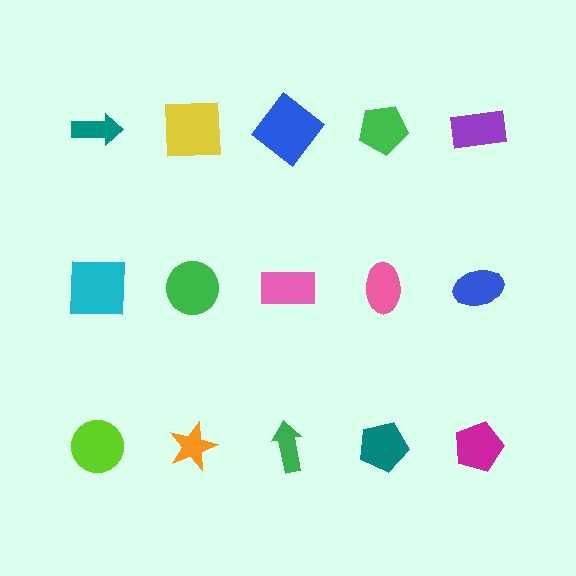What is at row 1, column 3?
A blue diamond.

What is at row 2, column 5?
A blue ellipse.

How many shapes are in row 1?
5 shapes.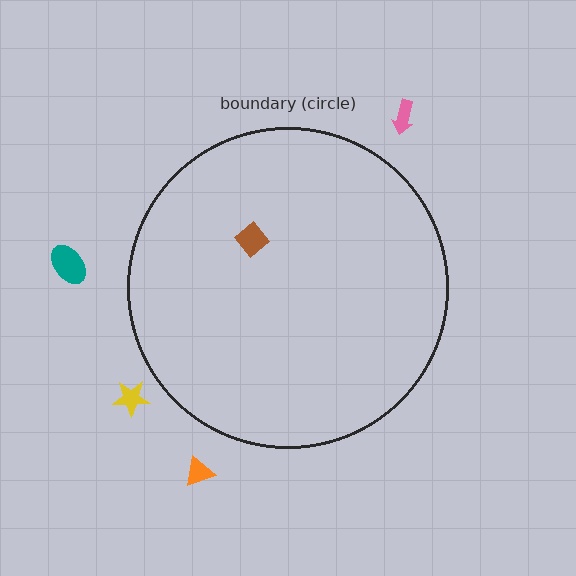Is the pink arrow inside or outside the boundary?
Outside.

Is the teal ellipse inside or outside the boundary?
Outside.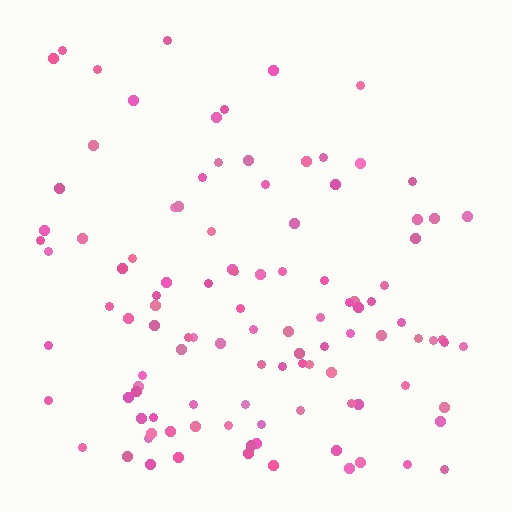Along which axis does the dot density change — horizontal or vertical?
Vertical.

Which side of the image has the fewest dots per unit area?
The top.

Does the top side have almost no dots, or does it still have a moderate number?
Still a moderate number, just noticeably fewer than the bottom.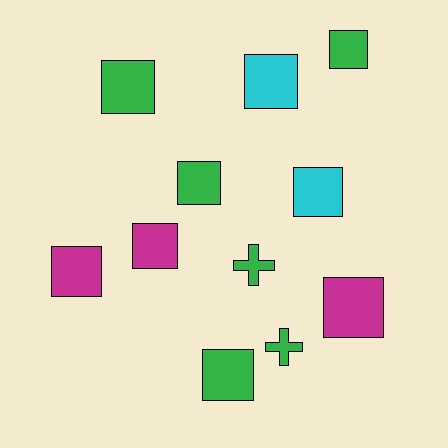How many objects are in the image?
There are 11 objects.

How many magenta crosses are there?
There are no magenta crosses.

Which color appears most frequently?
Green, with 6 objects.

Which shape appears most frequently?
Square, with 9 objects.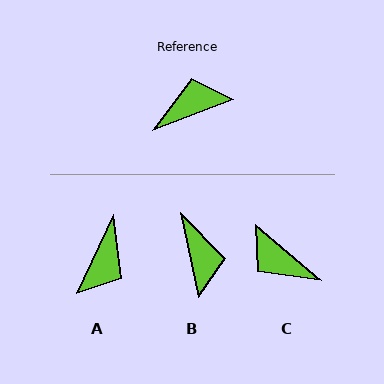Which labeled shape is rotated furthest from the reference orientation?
A, about 136 degrees away.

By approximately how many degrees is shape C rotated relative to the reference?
Approximately 119 degrees counter-clockwise.